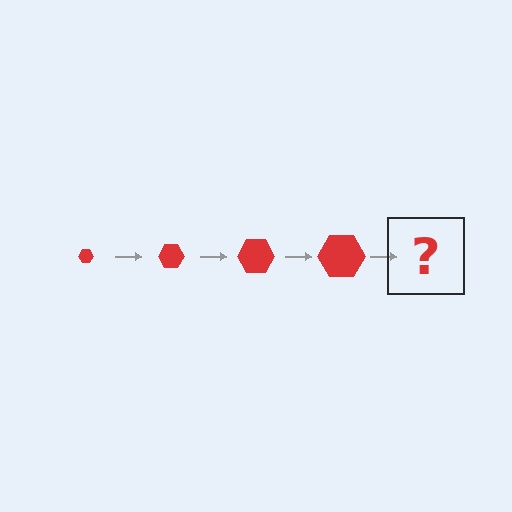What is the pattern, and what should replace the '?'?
The pattern is that the hexagon gets progressively larger each step. The '?' should be a red hexagon, larger than the previous one.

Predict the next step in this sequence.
The next step is a red hexagon, larger than the previous one.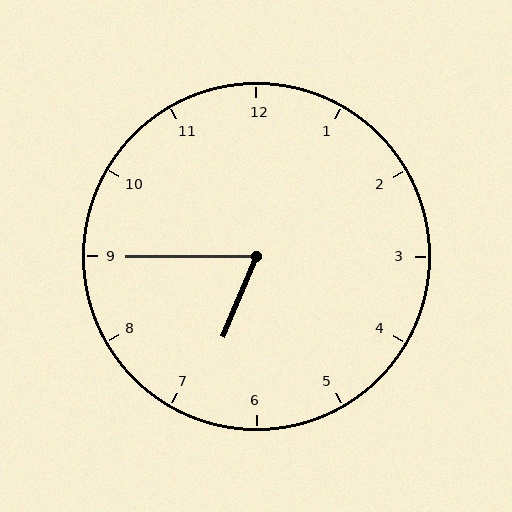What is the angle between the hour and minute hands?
Approximately 68 degrees.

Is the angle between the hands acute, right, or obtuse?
It is acute.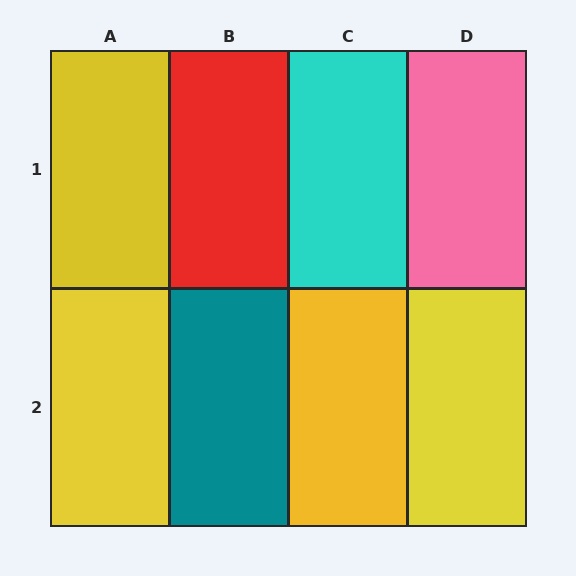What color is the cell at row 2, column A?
Yellow.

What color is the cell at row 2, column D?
Yellow.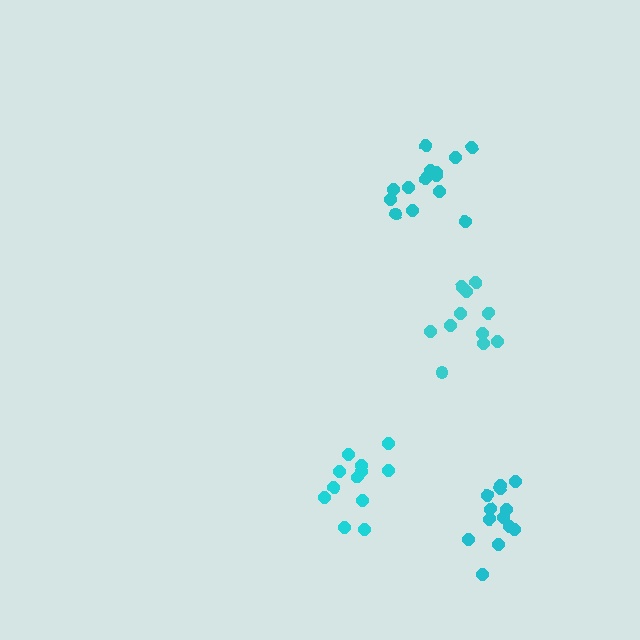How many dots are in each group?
Group 1: 14 dots, Group 2: 12 dots, Group 3: 13 dots, Group 4: 12 dots (51 total).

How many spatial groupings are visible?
There are 4 spatial groupings.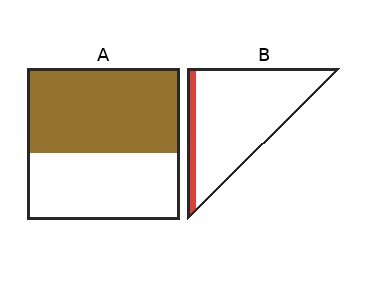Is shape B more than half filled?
No.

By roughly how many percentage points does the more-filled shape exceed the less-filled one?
By roughly 45 percentage points (A over B).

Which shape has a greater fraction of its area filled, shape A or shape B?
Shape A.